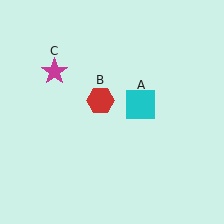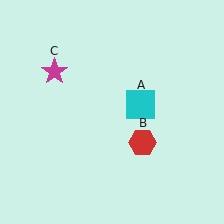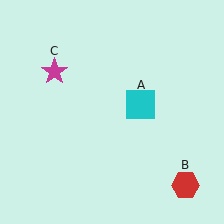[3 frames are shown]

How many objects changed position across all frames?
1 object changed position: red hexagon (object B).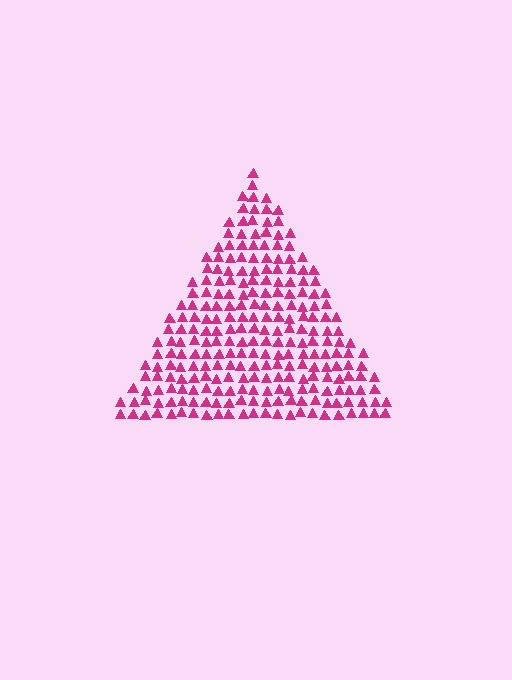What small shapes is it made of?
It is made of small triangles.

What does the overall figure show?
The overall figure shows a triangle.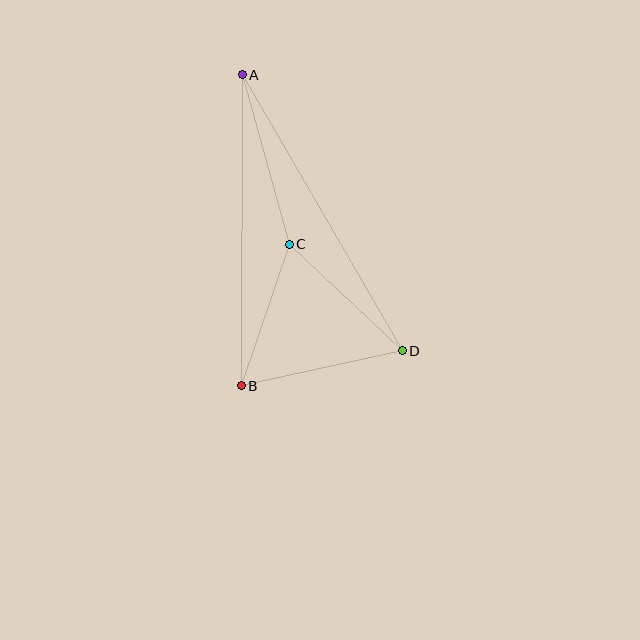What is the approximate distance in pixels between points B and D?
The distance between B and D is approximately 165 pixels.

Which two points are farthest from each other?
Points A and D are farthest from each other.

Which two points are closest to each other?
Points B and C are closest to each other.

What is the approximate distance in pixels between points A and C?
The distance between A and C is approximately 176 pixels.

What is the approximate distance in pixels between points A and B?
The distance between A and B is approximately 311 pixels.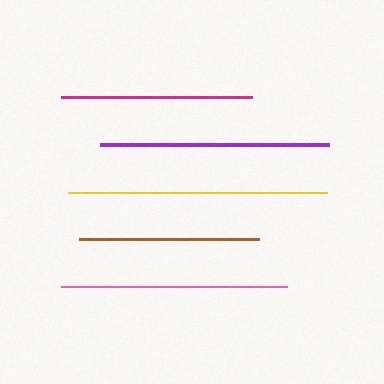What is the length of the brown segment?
The brown segment is approximately 181 pixels long.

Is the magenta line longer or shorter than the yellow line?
The yellow line is longer than the magenta line.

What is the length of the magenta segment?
The magenta segment is approximately 191 pixels long.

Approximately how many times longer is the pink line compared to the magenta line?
The pink line is approximately 1.2 times the length of the magenta line.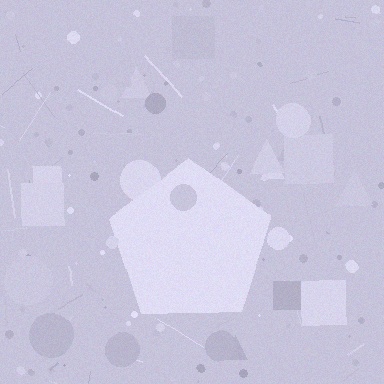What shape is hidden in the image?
A pentagon is hidden in the image.